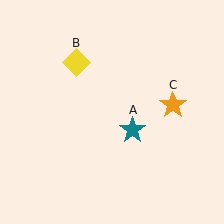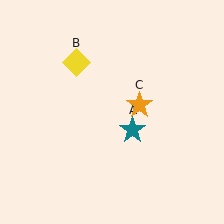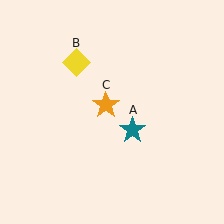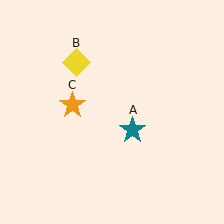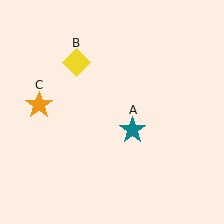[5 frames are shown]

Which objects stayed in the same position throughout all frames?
Teal star (object A) and yellow diamond (object B) remained stationary.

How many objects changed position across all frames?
1 object changed position: orange star (object C).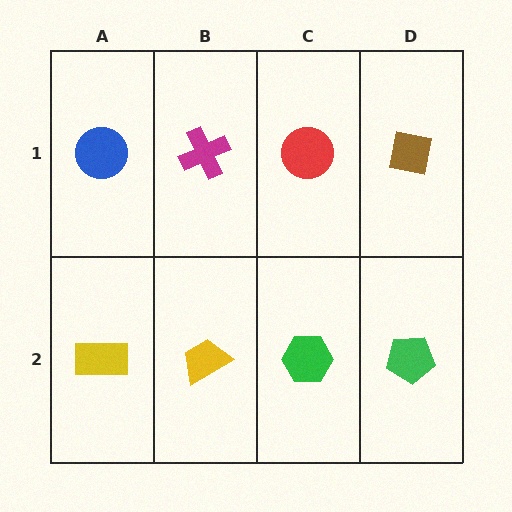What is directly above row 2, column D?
A brown square.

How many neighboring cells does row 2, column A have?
2.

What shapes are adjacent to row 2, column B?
A magenta cross (row 1, column B), a yellow rectangle (row 2, column A), a green hexagon (row 2, column C).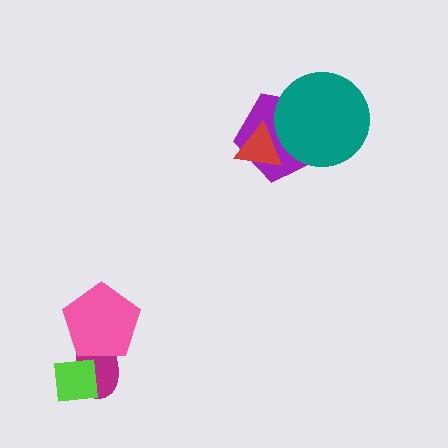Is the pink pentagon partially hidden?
No, no other shape covers it.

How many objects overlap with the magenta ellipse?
2 objects overlap with the magenta ellipse.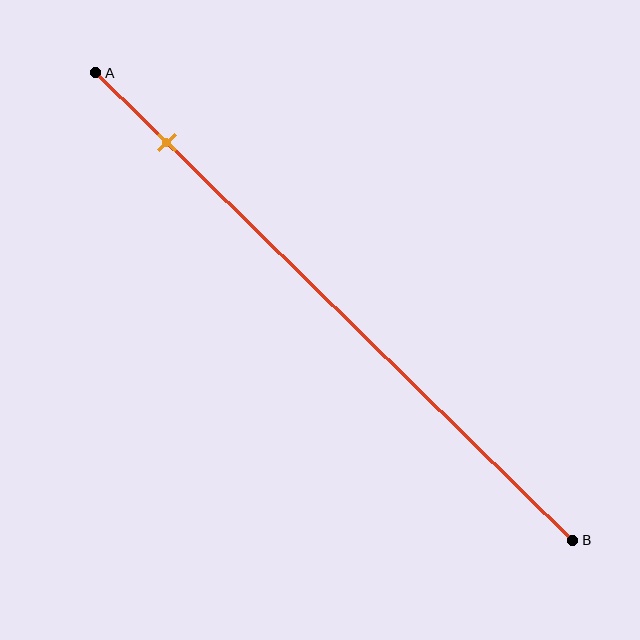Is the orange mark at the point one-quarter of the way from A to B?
No, the mark is at about 15% from A, not at the 25% one-quarter point.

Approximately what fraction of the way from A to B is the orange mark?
The orange mark is approximately 15% of the way from A to B.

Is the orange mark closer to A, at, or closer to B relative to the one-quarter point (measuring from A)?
The orange mark is closer to point A than the one-quarter point of segment AB.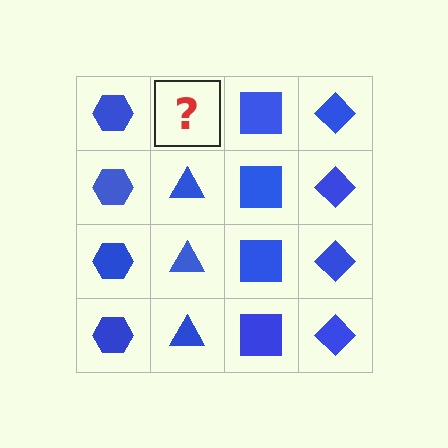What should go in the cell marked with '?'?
The missing cell should contain a blue triangle.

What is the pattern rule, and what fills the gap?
The rule is that each column has a consistent shape. The gap should be filled with a blue triangle.